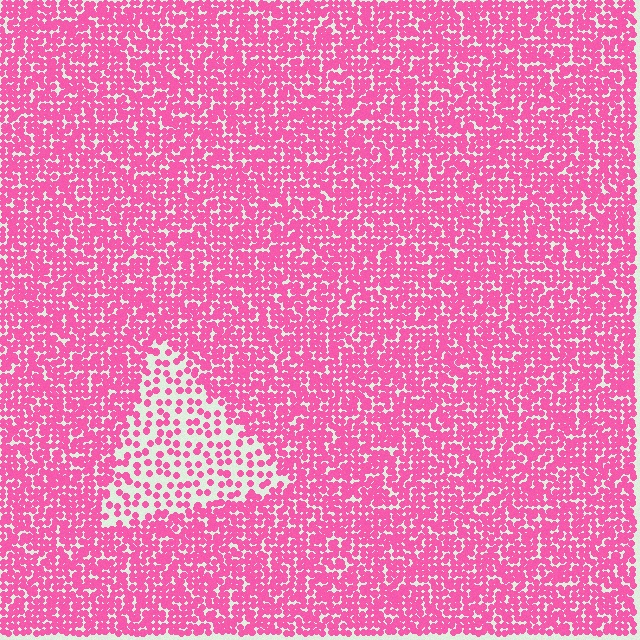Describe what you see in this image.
The image contains small pink elements arranged at two different densities. A triangle-shaped region is visible where the elements are less densely packed than the surrounding area.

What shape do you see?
I see a triangle.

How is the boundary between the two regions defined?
The boundary is defined by a change in element density (approximately 2.5x ratio). All elements are the same color, size, and shape.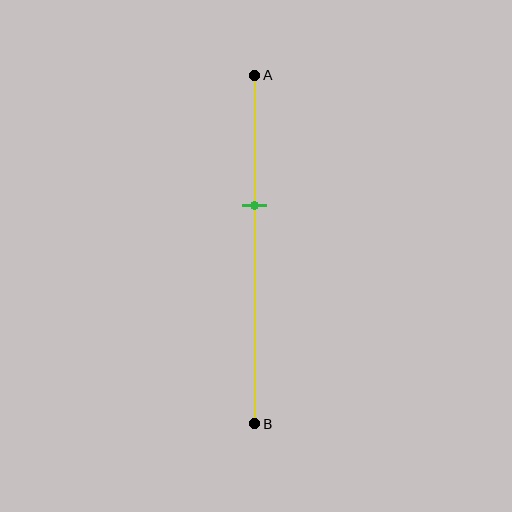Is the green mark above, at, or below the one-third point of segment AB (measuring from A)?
The green mark is below the one-third point of segment AB.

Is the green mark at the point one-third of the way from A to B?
No, the mark is at about 35% from A, not at the 33% one-third point.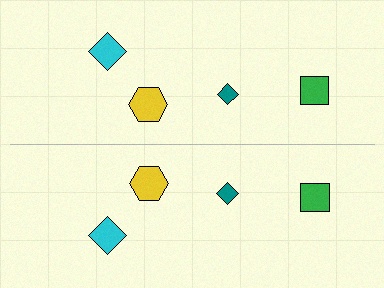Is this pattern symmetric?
Yes, this pattern has bilateral (reflection) symmetry.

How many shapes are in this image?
There are 8 shapes in this image.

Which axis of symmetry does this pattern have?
The pattern has a horizontal axis of symmetry running through the center of the image.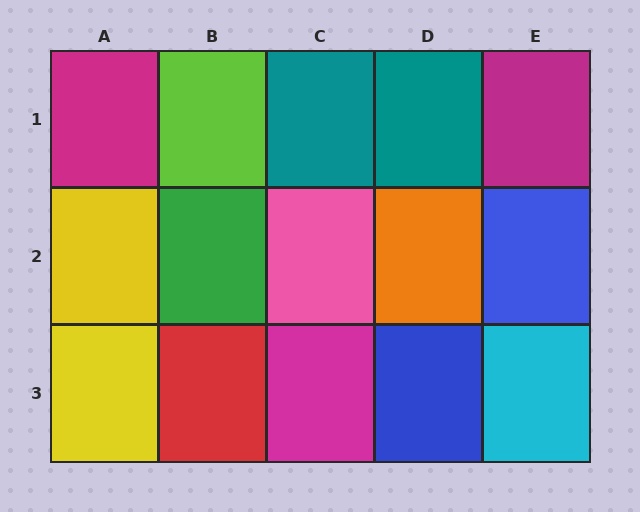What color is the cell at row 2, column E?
Blue.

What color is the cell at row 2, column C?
Pink.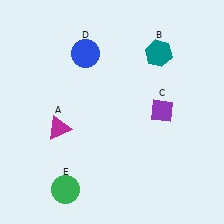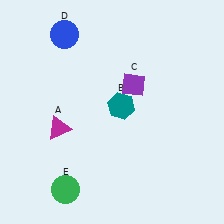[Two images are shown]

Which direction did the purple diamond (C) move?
The purple diamond (C) moved left.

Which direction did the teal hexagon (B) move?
The teal hexagon (B) moved down.